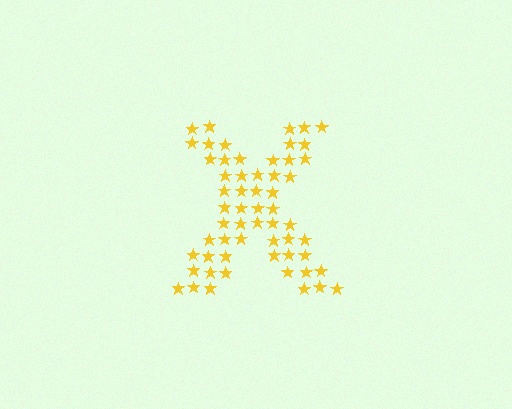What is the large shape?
The large shape is the letter X.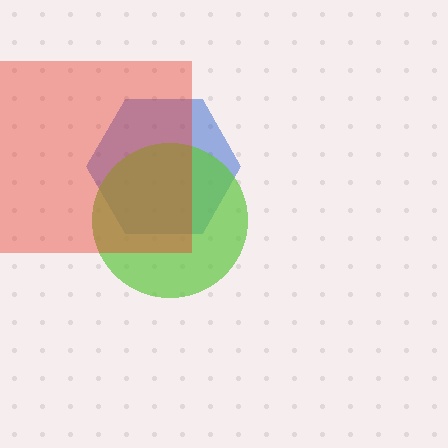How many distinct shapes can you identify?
There are 3 distinct shapes: a blue hexagon, a lime circle, a red square.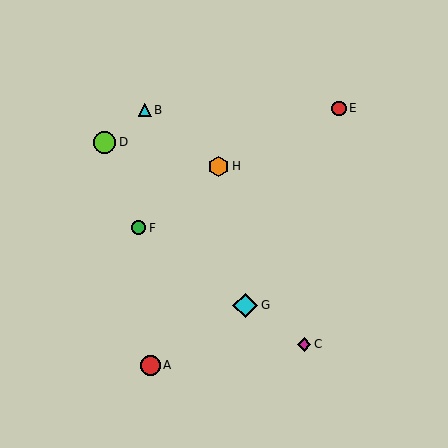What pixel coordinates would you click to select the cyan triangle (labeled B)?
Click at (145, 110) to select the cyan triangle B.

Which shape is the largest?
The cyan diamond (labeled G) is the largest.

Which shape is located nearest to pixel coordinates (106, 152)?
The lime circle (labeled D) at (104, 142) is nearest to that location.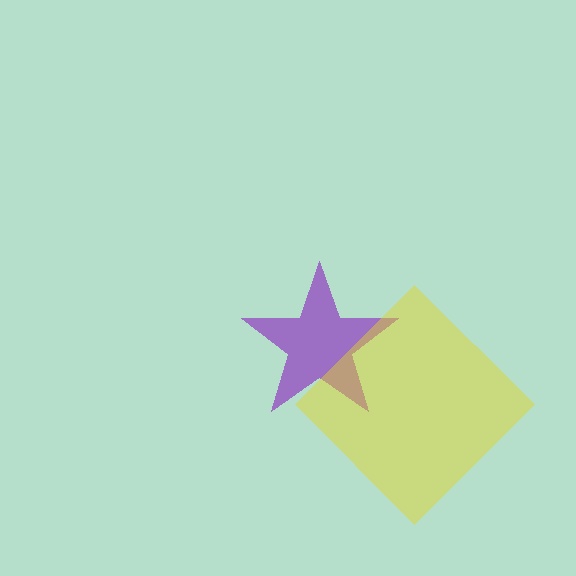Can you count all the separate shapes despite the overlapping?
Yes, there are 2 separate shapes.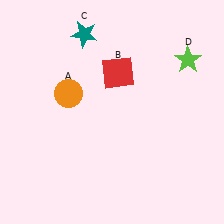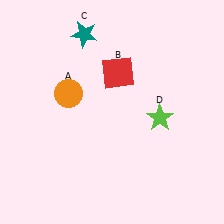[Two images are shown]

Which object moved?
The lime star (D) moved down.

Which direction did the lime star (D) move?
The lime star (D) moved down.